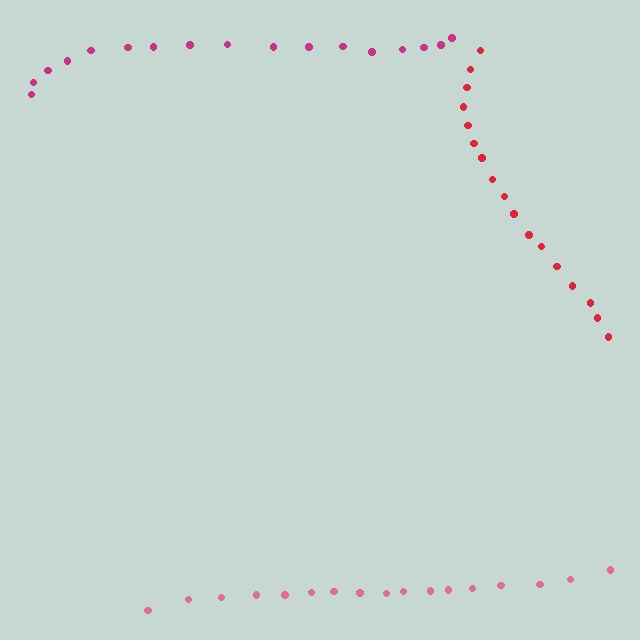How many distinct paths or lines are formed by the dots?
There are 3 distinct paths.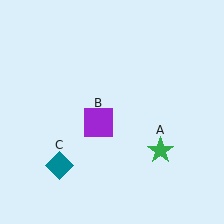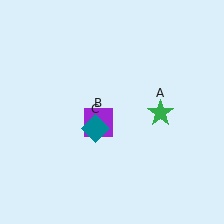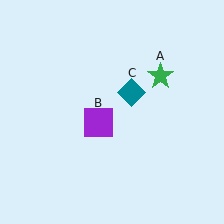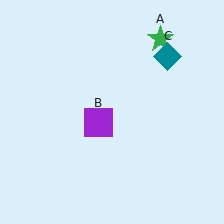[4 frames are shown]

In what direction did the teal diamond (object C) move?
The teal diamond (object C) moved up and to the right.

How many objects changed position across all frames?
2 objects changed position: green star (object A), teal diamond (object C).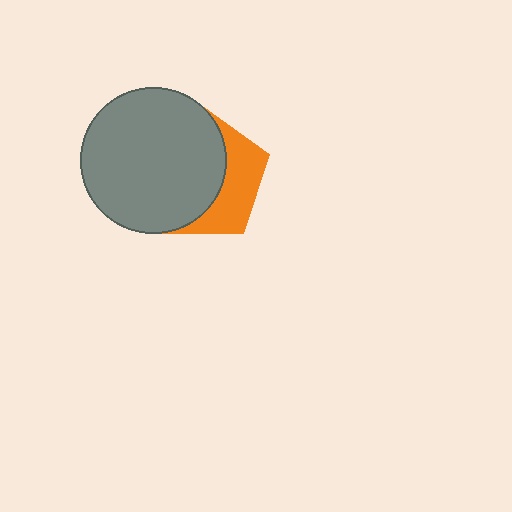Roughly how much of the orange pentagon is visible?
A small part of it is visible (roughly 36%).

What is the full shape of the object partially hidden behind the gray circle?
The partially hidden object is an orange pentagon.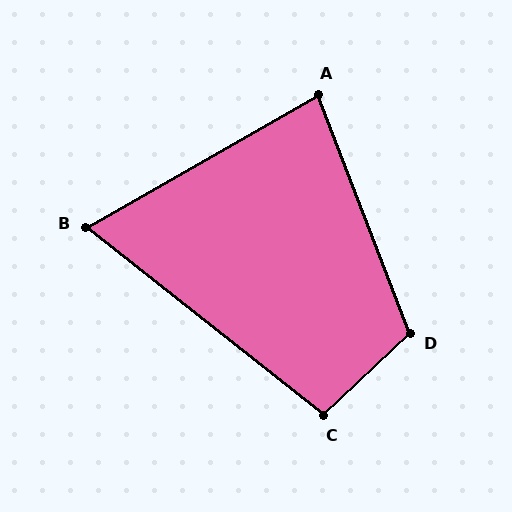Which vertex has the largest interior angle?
D, at approximately 112 degrees.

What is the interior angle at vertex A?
Approximately 81 degrees (acute).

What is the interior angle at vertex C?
Approximately 99 degrees (obtuse).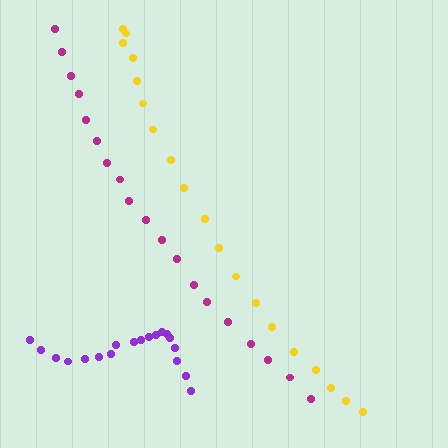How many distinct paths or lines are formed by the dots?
There are 3 distinct paths.